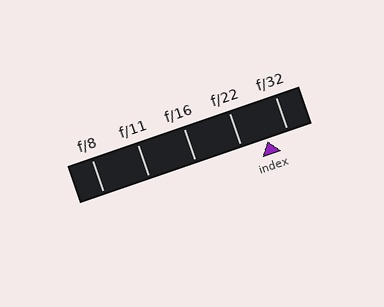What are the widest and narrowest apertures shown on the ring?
The widest aperture shown is f/8 and the narrowest is f/32.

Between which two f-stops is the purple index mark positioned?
The index mark is between f/22 and f/32.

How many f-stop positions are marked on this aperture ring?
There are 5 f-stop positions marked.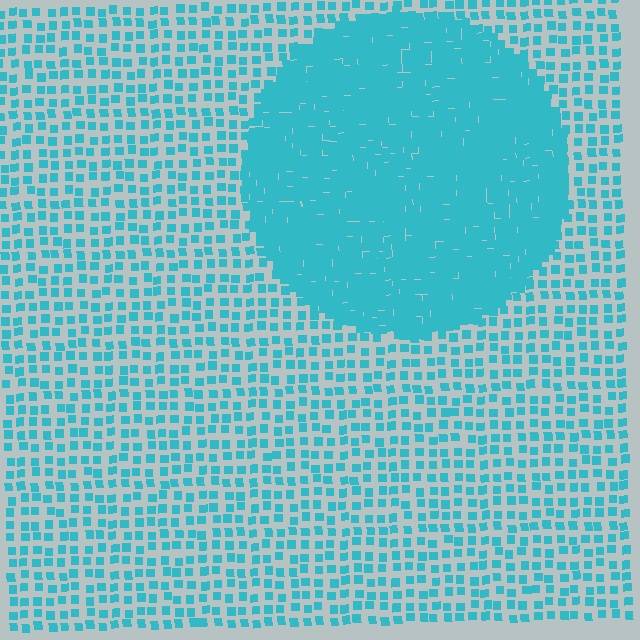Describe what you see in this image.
The image contains small cyan elements arranged at two different densities. A circle-shaped region is visible where the elements are more densely packed than the surrounding area.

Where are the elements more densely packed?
The elements are more densely packed inside the circle boundary.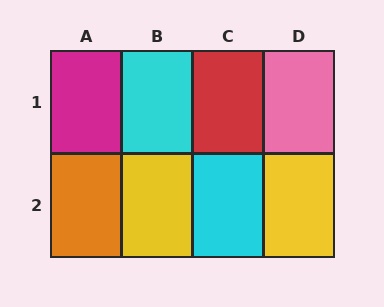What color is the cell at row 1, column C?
Red.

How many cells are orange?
1 cell is orange.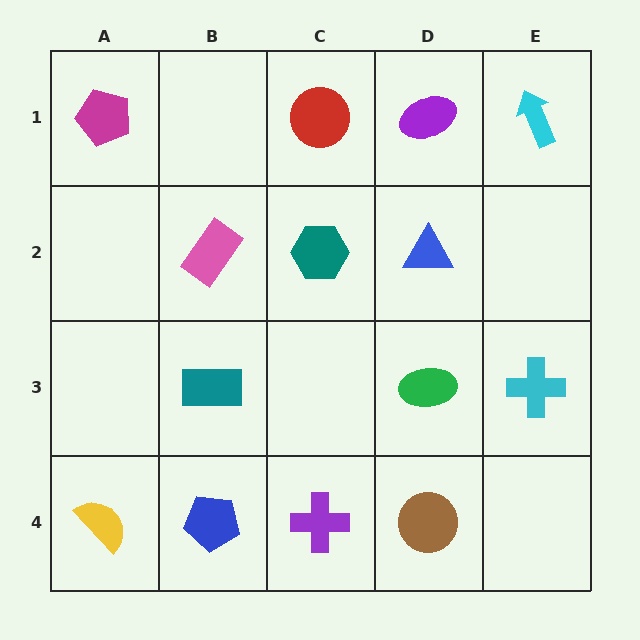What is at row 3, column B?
A teal rectangle.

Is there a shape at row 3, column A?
No, that cell is empty.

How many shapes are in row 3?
3 shapes.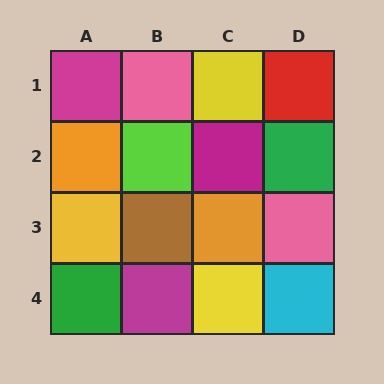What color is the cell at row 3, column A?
Yellow.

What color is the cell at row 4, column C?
Yellow.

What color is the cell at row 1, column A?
Magenta.